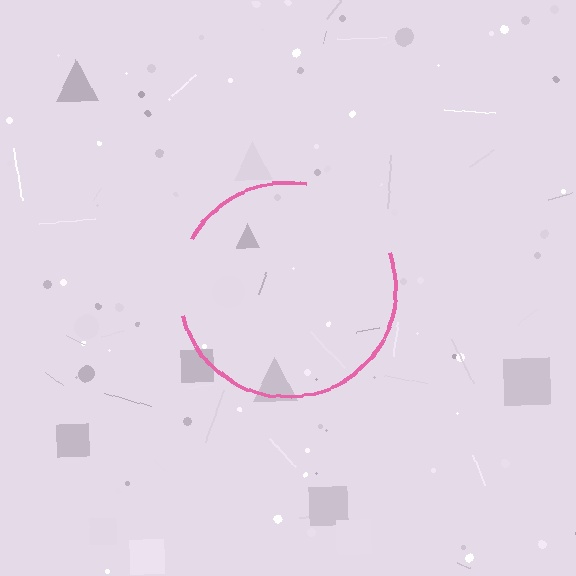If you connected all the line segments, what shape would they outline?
They would outline a circle.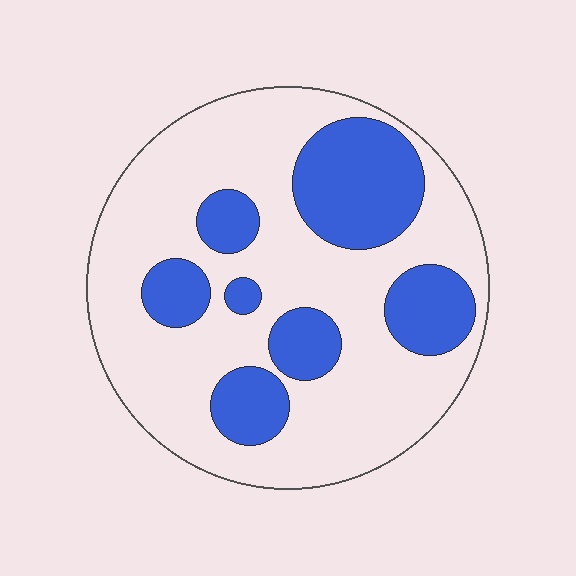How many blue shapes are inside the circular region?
7.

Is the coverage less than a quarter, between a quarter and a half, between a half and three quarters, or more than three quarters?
Between a quarter and a half.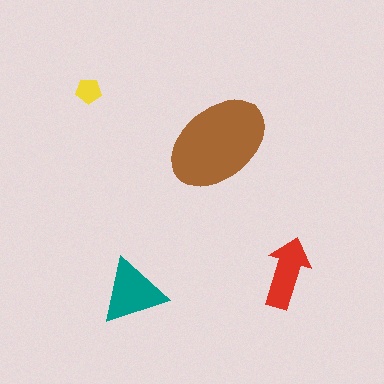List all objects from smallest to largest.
The yellow pentagon, the red arrow, the teal triangle, the brown ellipse.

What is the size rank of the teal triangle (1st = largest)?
2nd.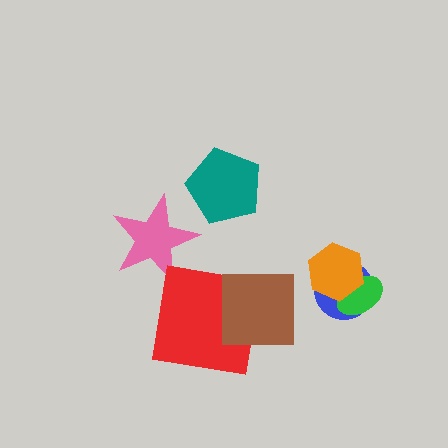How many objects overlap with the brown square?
1 object overlaps with the brown square.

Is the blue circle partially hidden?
Yes, it is partially covered by another shape.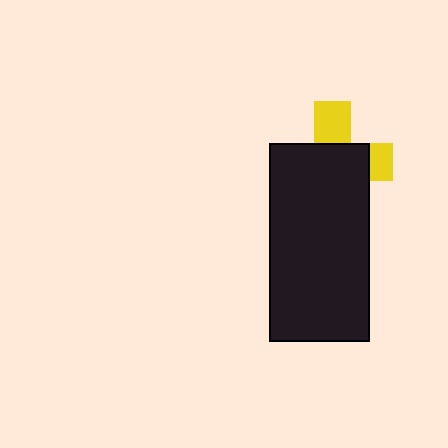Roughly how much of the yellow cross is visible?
A small part of it is visible (roughly 32%).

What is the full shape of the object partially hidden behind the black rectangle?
The partially hidden object is a yellow cross.